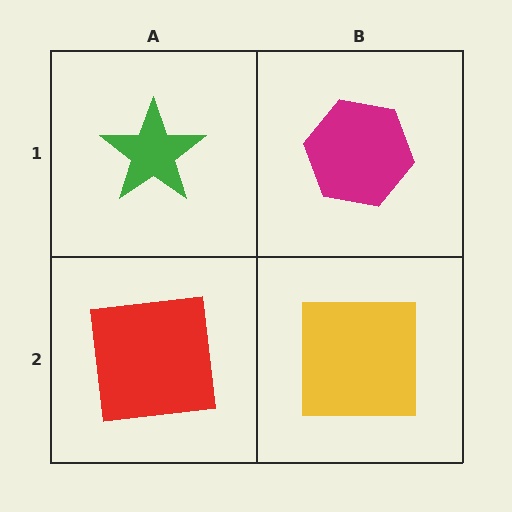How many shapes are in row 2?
2 shapes.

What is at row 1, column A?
A green star.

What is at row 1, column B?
A magenta hexagon.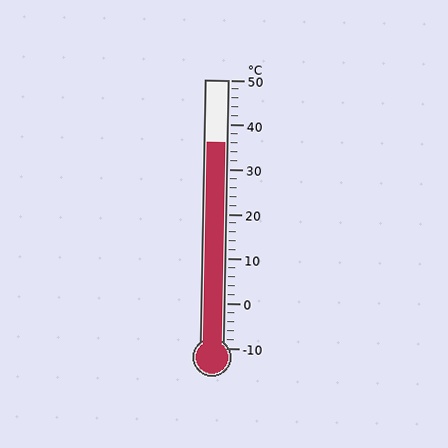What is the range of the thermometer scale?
The thermometer scale ranges from -10°C to 50°C.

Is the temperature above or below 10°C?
The temperature is above 10°C.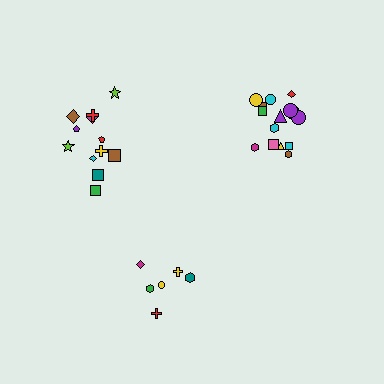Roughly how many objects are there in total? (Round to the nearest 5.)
Roughly 35 objects in total.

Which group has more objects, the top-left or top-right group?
The top-right group.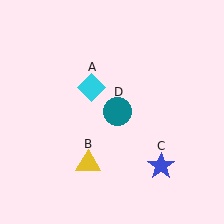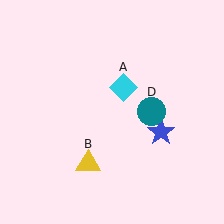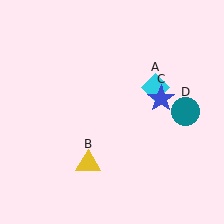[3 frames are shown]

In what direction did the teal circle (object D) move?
The teal circle (object D) moved right.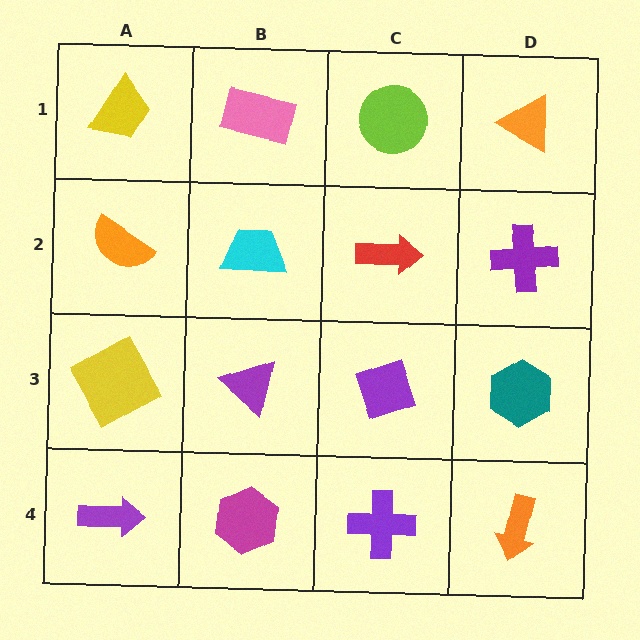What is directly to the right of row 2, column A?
A cyan trapezoid.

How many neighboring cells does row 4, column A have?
2.